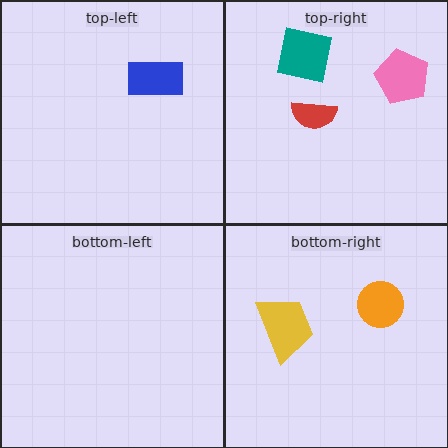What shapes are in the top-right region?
The teal square, the pink pentagon, the red semicircle.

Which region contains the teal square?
The top-right region.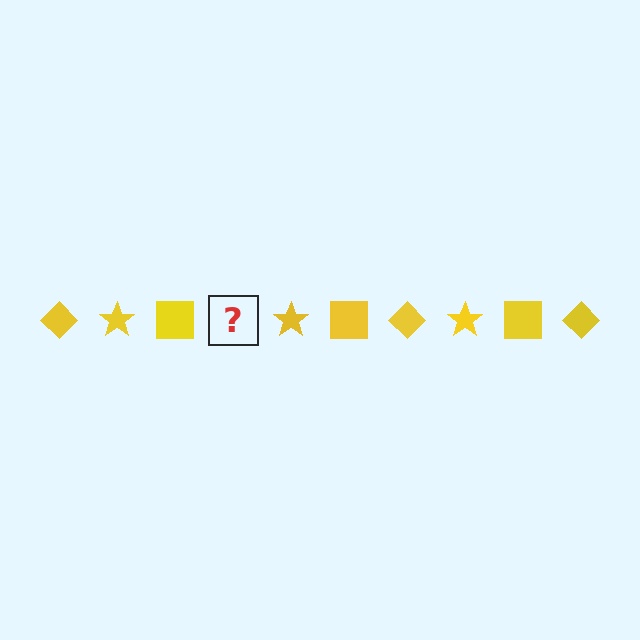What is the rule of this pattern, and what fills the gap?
The rule is that the pattern cycles through diamond, star, square shapes in yellow. The gap should be filled with a yellow diamond.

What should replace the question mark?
The question mark should be replaced with a yellow diamond.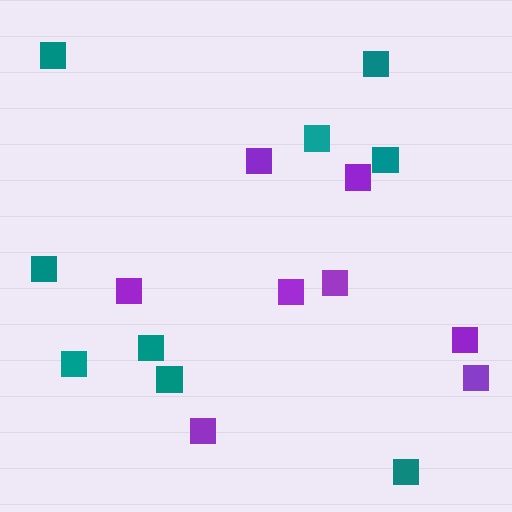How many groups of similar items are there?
There are 2 groups: one group of purple squares (8) and one group of teal squares (9).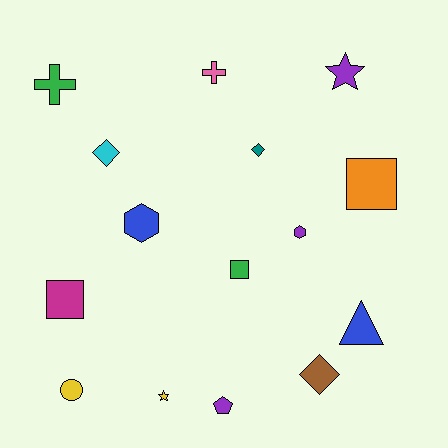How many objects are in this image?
There are 15 objects.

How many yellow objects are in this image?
There are 2 yellow objects.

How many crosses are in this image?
There are 2 crosses.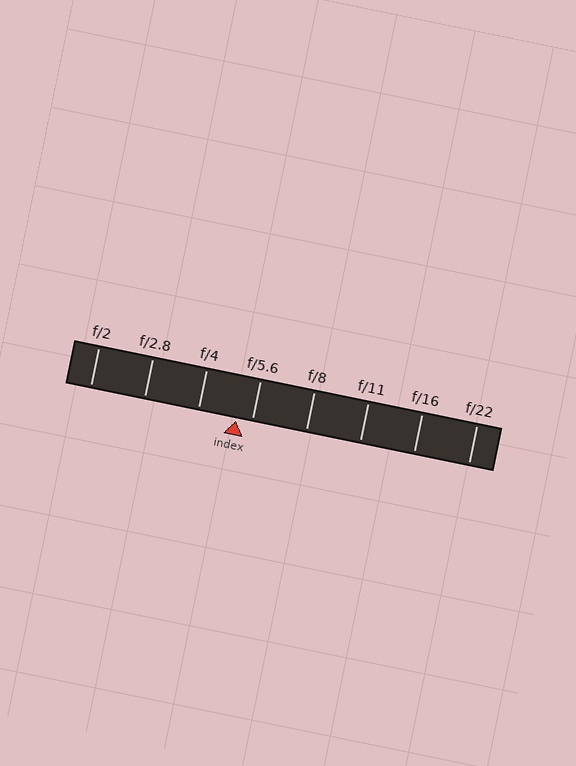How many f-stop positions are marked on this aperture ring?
There are 8 f-stop positions marked.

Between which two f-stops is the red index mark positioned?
The index mark is between f/4 and f/5.6.